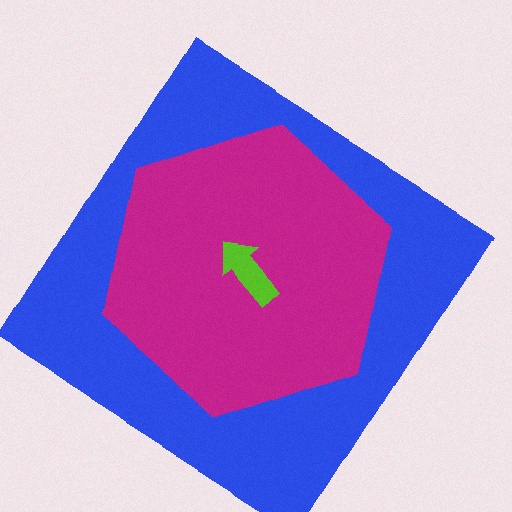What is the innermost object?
The lime arrow.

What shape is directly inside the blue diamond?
The magenta hexagon.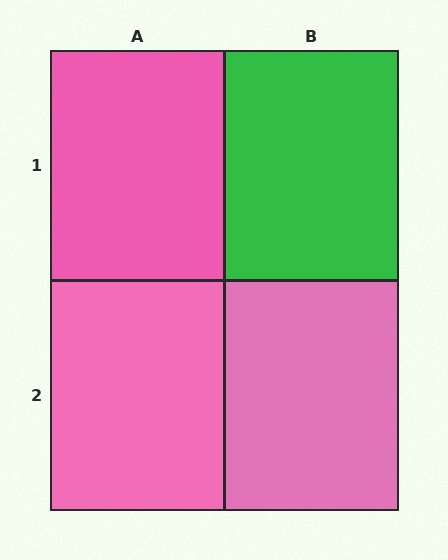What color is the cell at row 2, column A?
Pink.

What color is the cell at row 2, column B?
Pink.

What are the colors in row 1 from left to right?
Pink, green.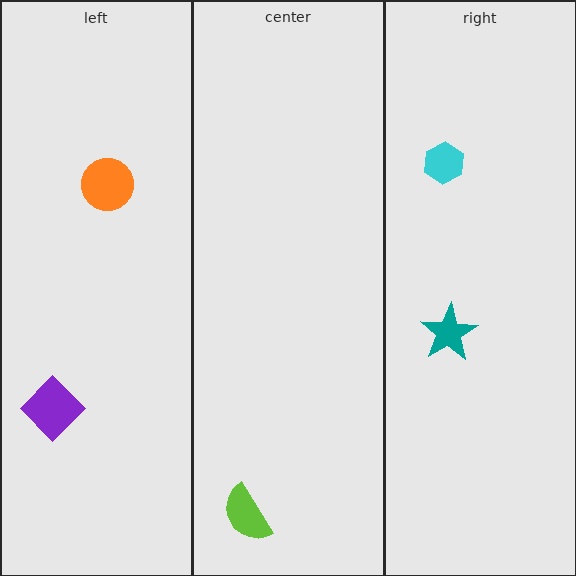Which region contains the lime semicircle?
The center region.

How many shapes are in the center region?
1.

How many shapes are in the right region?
2.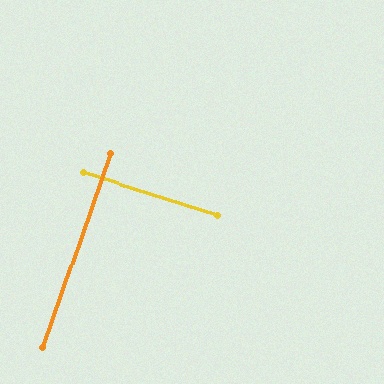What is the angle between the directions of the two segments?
Approximately 88 degrees.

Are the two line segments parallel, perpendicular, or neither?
Perpendicular — they meet at approximately 88°.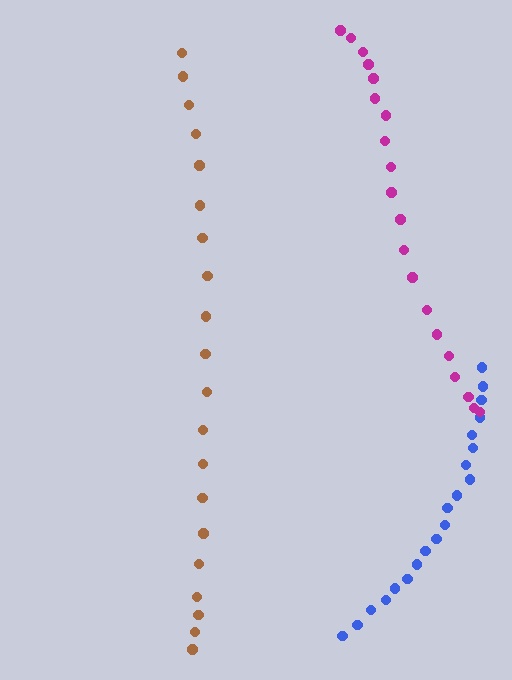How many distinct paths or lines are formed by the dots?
There are 3 distinct paths.